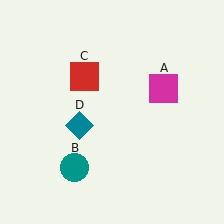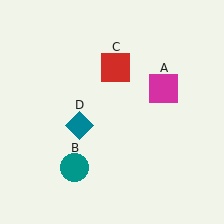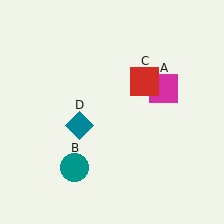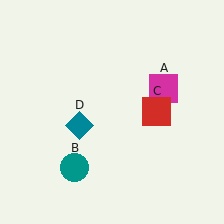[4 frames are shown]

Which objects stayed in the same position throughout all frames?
Magenta square (object A) and teal circle (object B) and teal diamond (object D) remained stationary.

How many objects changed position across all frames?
1 object changed position: red square (object C).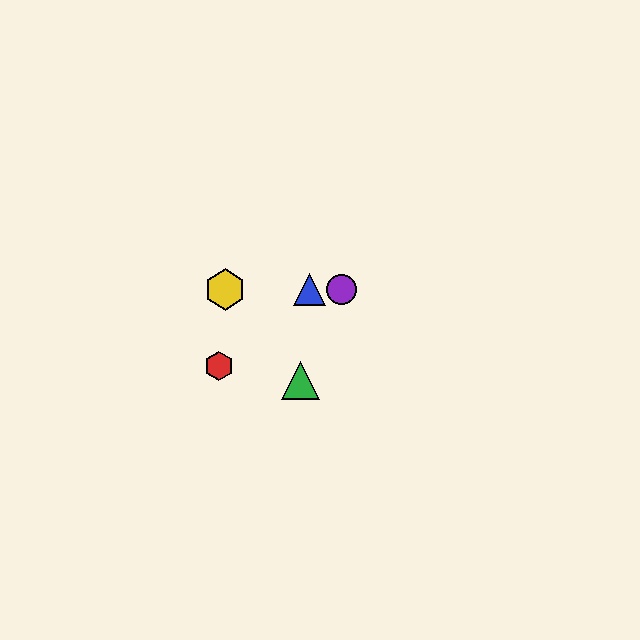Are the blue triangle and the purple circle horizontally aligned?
Yes, both are at y≈290.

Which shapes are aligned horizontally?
The blue triangle, the yellow hexagon, the purple circle are aligned horizontally.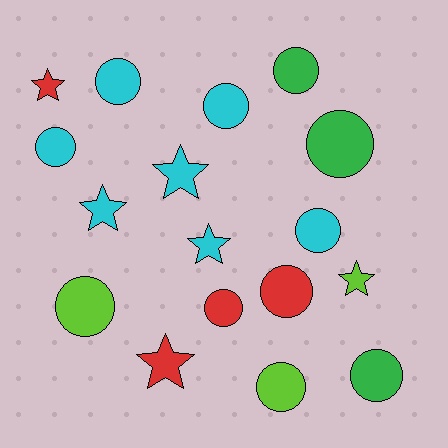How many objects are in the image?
There are 17 objects.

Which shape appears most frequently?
Circle, with 11 objects.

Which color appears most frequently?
Cyan, with 7 objects.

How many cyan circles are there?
There are 4 cyan circles.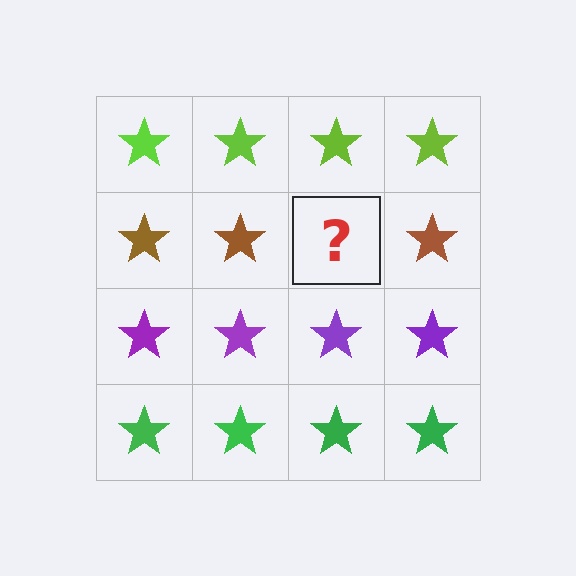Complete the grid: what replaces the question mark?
The question mark should be replaced with a brown star.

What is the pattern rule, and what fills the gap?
The rule is that each row has a consistent color. The gap should be filled with a brown star.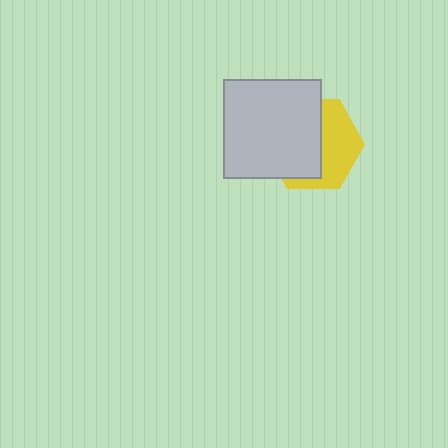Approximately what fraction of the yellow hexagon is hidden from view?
Roughly 55% of the yellow hexagon is hidden behind the light gray square.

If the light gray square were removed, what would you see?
You would see the complete yellow hexagon.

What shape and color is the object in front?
The object in front is a light gray square.